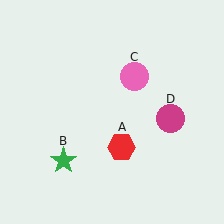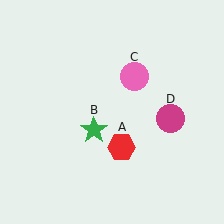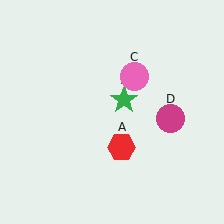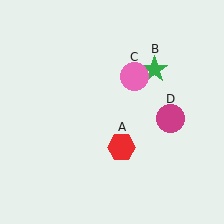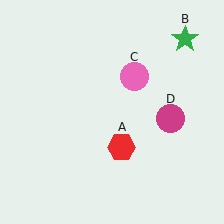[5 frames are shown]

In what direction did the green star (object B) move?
The green star (object B) moved up and to the right.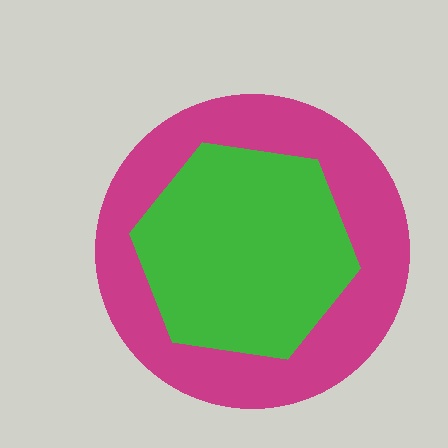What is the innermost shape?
The green hexagon.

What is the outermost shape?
The magenta circle.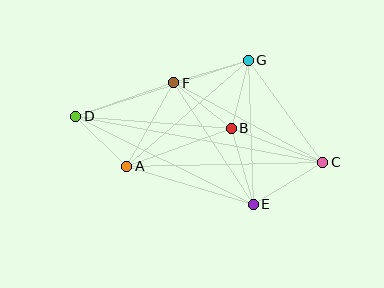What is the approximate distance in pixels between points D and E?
The distance between D and E is approximately 199 pixels.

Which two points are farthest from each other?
Points C and D are farthest from each other.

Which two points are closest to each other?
Points B and G are closest to each other.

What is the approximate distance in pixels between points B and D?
The distance between B and D is approximately 156 pixels.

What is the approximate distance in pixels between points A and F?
The distance between A and F is approximately 96 pixels.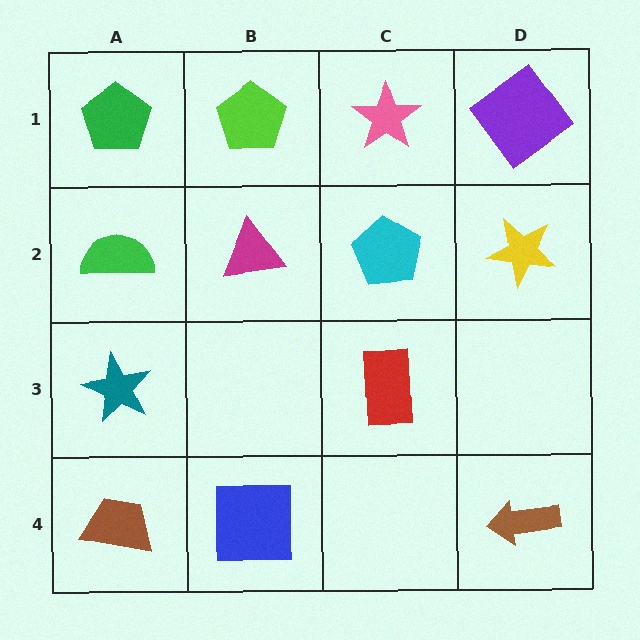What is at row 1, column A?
A green pentagon.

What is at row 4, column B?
A blue square.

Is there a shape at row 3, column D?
No, that cell is empty.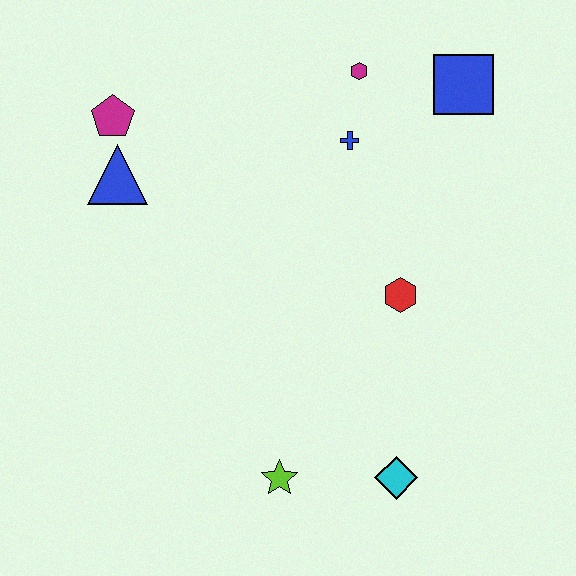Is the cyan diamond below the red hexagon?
Yes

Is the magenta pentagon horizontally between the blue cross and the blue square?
No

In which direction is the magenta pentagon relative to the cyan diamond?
The magenta pentagon is above the cyan diamond.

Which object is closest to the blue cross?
The magenta hexagon is closest to the blue cross.